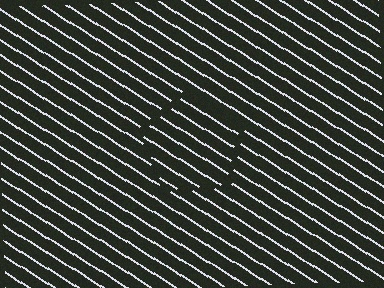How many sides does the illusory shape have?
5 sides — the line-ends trace a pentagon.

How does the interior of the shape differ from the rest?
The interior of the shape contains the same grating, shifted by half a period — the contour is defined by the phase discontinuity where line-ends from the inner and outer gratings abut.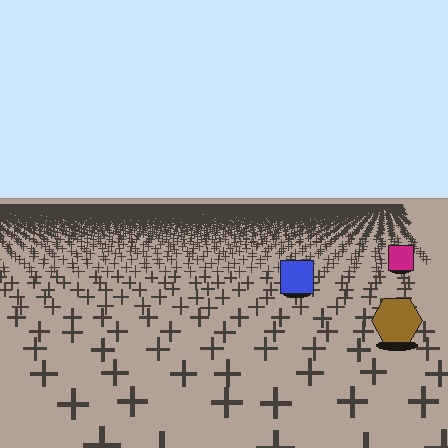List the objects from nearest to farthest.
From nearest to farthest: the brown hexagon, the blue square, the magenta square.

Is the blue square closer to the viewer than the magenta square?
Yes. The blue square is closer — you can tell from the texture gradient: the ground texture is coarser near it.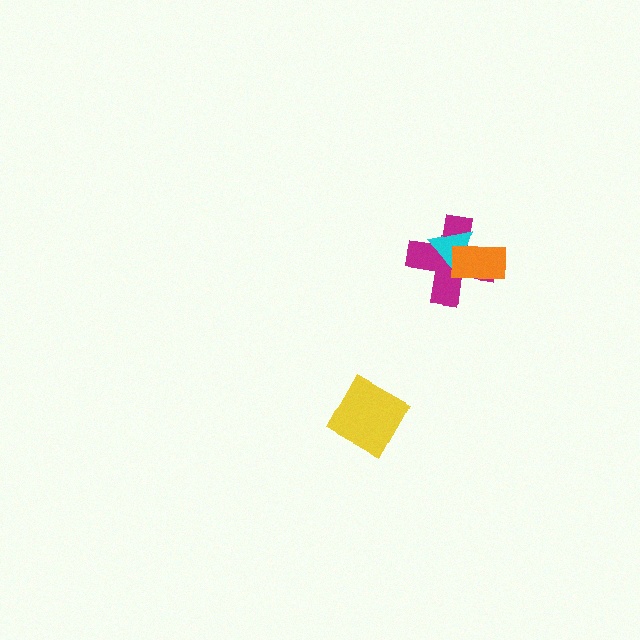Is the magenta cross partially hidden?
Yes, it is partially covered by another shape.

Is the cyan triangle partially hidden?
Yes, it is partially covered by another shape.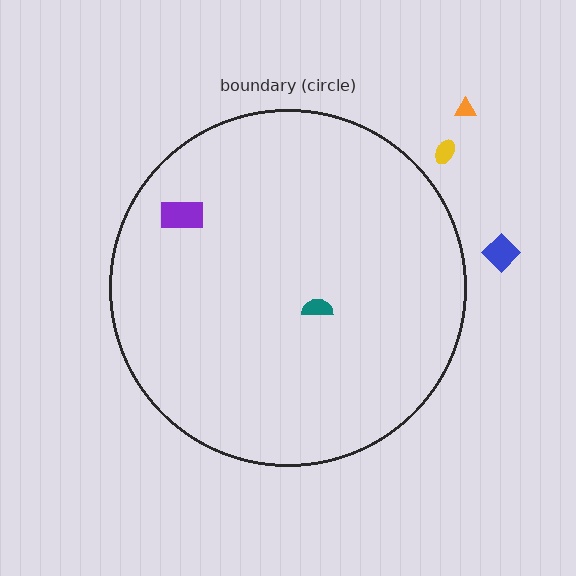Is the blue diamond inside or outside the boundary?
Outside.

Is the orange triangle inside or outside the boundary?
Outside.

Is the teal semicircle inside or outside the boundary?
Inside.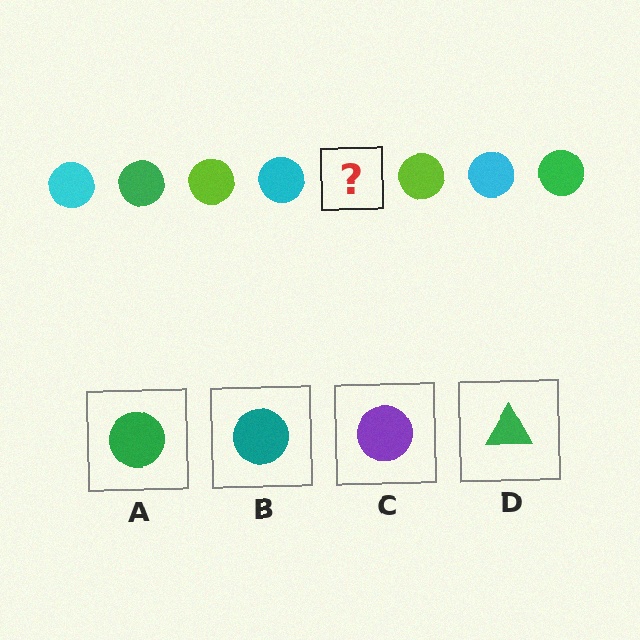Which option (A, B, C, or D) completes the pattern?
A.